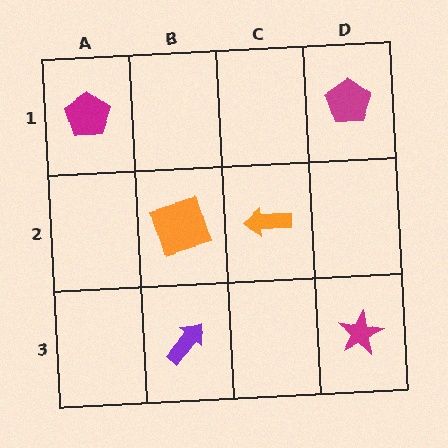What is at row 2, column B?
An orange square.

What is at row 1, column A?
A magenta pentagon.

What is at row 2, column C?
An orange arrow.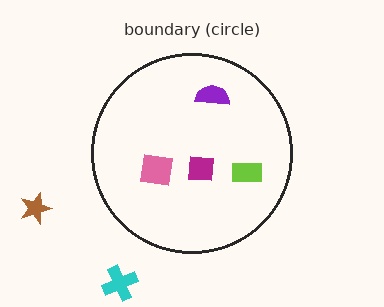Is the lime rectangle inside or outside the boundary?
Inside.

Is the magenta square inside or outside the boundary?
Inside.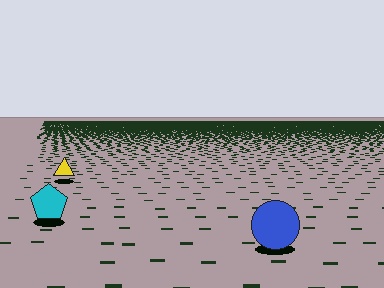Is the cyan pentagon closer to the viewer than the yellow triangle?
Yes. The cyan pentagon is closer — you can tell from the texture gradient: the ground texture is coarser near it.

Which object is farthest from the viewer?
The yellow triangle is farthest from the viewer. It appears smaller and the ground texture around it is denser.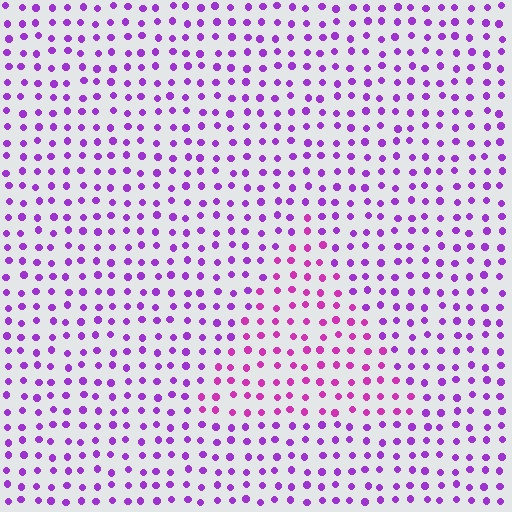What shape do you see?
I see a triangle.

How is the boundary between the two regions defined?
The boundary is defined purely by a slight shift in hue (about 30 degrees). Spacing, size, and orientation are identical on both sides.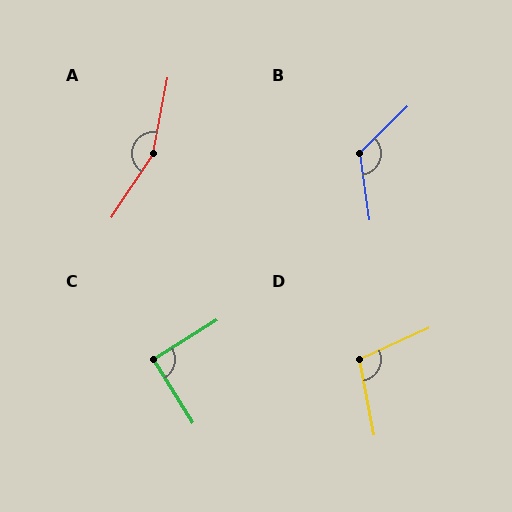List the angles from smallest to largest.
C (90°), D (104°), B (127°), A (157°).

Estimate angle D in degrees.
Approximately 104 degrees.